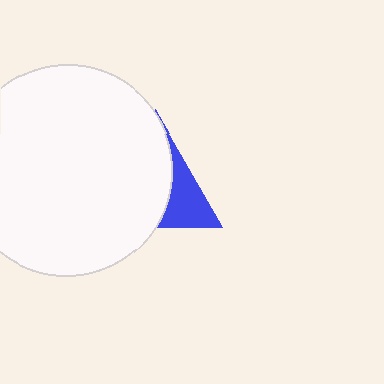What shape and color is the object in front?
The object in front is a white circle.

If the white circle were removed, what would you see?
You would see the complete blue triangle.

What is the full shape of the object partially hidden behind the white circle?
The partially hidden object is a blue triangle.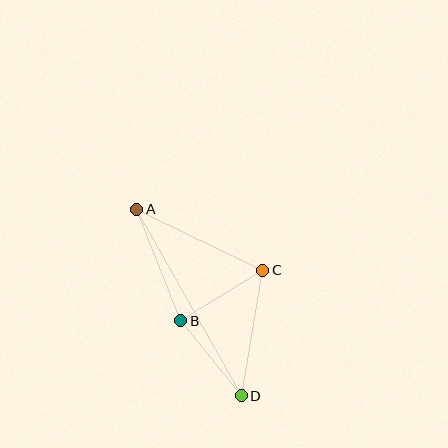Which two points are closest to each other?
Points B and D are closest to each other.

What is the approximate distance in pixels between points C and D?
The distance between C and D is approximately 127 pixels.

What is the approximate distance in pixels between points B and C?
The distance between B and C is approximately 96 pixels.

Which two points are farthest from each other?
Points A and D are farthest from each other.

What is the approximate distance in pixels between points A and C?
The distance between A and C is approximately 140 pixels.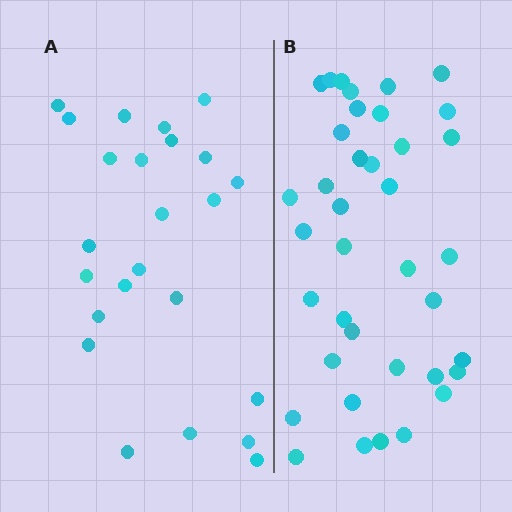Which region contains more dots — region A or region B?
Region B (the right region) has more dots.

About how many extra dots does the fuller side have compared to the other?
Region B has approximately 15 more dots than region A.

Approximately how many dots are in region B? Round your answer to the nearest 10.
About 40 dots. (The exact count is 38, which rounds to 40.)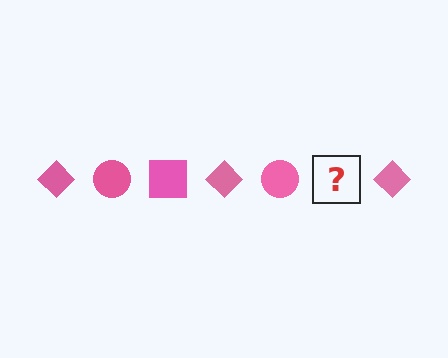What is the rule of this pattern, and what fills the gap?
The rule is that the pattern cycles through diamond, circle, square shapes in pink. The gap should be filled with a pink square.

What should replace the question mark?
The question mark should be replaced with a pink square.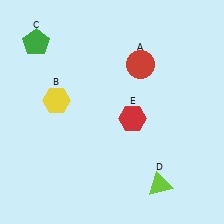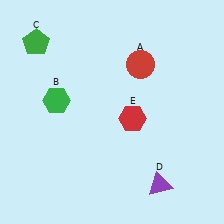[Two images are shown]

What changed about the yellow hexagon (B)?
In Image 1, B is yellow. In Image 2, it changed to green.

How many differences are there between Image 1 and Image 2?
There are 2 differences between the two images.